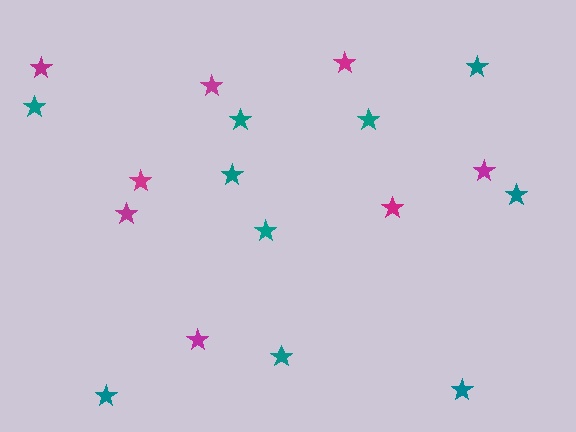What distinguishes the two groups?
There are 2 groups: one group of magenta stars (8) and one group of teal stars (10).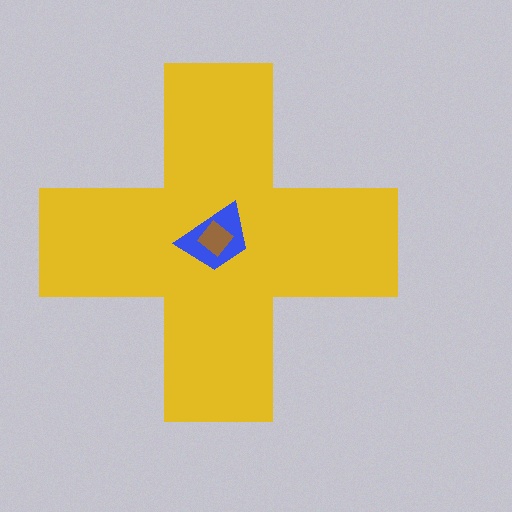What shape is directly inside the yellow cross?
The blue trapezoid.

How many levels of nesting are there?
3.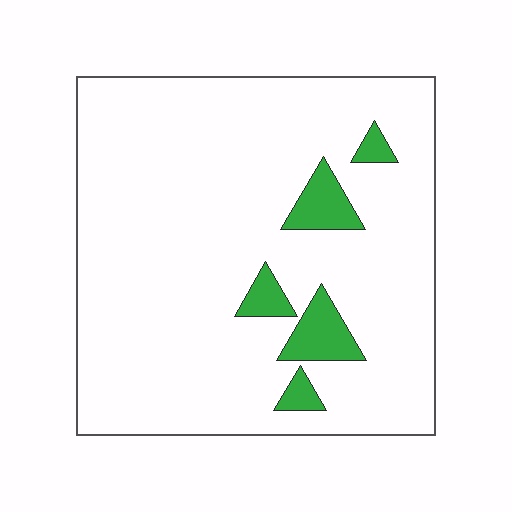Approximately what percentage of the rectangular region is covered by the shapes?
Approximately 10%.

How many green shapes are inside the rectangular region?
5.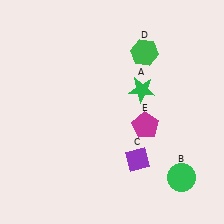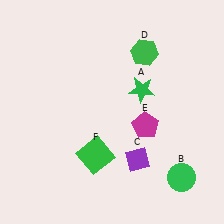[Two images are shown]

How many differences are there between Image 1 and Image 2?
There is 1 difference between the two images.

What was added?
A green square (F) was added in Image 2.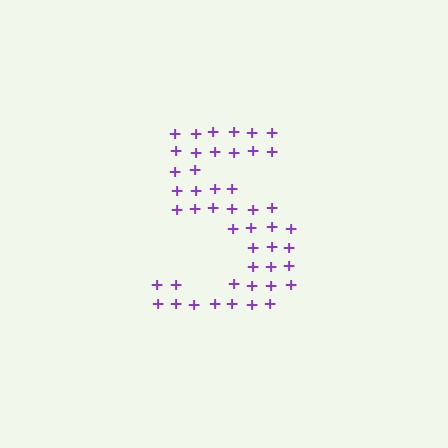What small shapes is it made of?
It is made of small plus signs.